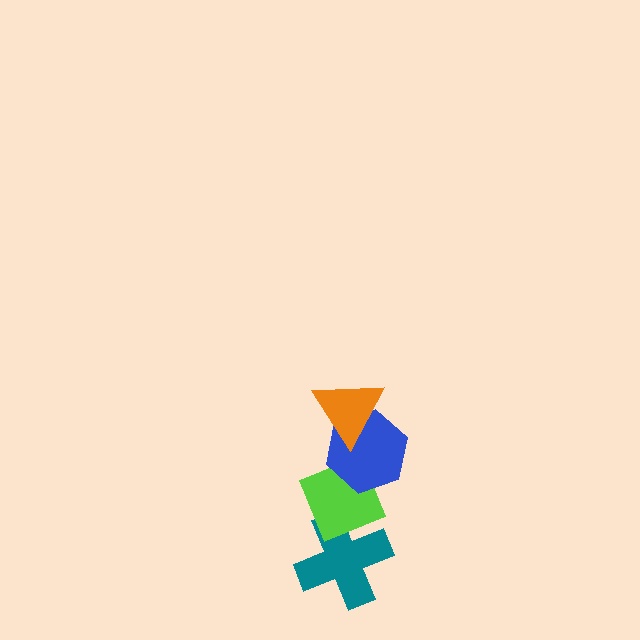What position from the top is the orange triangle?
The orange triangle is 1st from the top.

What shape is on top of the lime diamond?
The blue hexagon is on top of the lime diamond.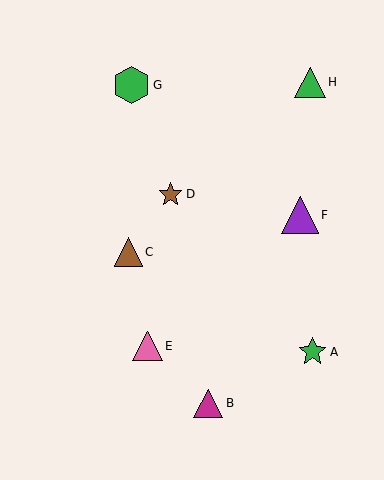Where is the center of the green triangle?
The center of the green triangle is at (310, 82).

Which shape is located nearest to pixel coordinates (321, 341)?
The green star (labeled A) at (313, 352) is nearest to that location.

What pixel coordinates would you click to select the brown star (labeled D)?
Click at (170, 194) to select the brown star D.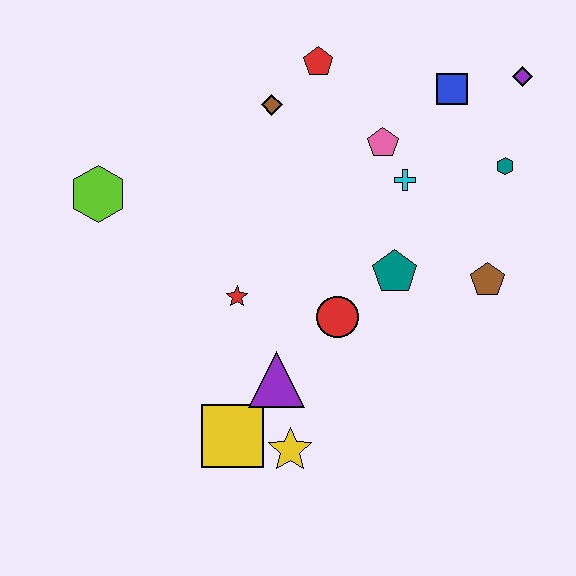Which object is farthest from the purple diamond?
The yellow square is farthest from the purple diamond.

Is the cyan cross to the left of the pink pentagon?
No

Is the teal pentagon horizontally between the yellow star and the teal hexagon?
Yes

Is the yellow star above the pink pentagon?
No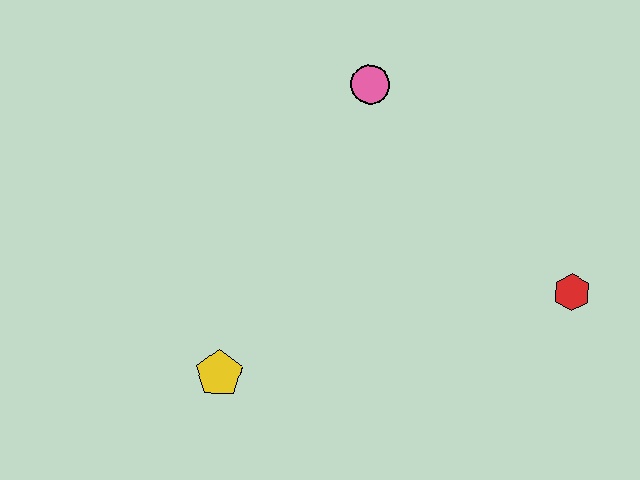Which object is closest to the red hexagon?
The pink circle is closest to the red hexagon.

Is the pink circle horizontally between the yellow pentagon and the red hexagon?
Yes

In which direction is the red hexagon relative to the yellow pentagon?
The red hexagon is to the right of the yellow pentagon.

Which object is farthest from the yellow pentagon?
The red hexagon is farthest from the yellow pentagon.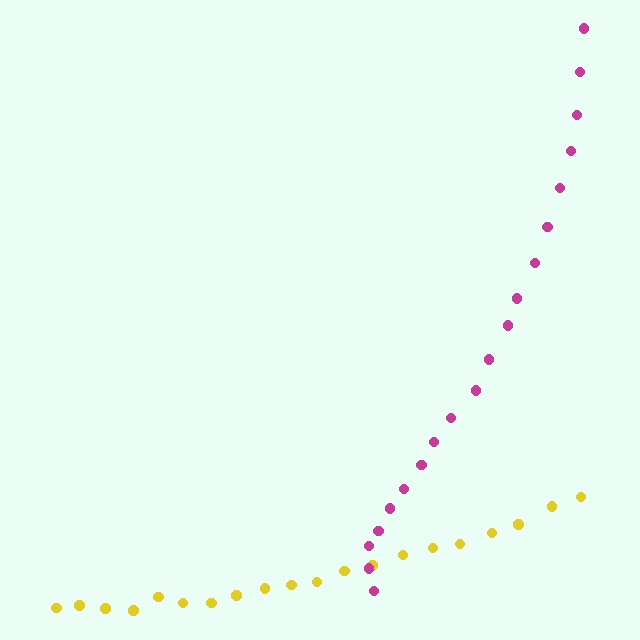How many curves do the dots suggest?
There are 2 distinct paths.